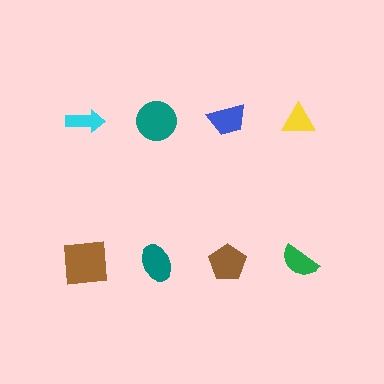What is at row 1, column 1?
A cyan arrow.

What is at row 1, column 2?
A teal circle.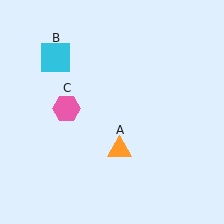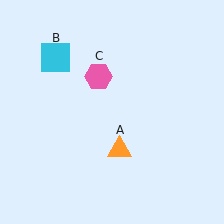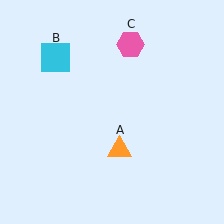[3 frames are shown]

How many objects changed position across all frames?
1 object changed position: pink hexagon (object C).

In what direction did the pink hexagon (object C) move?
The pink hexagon (object C) moved up and to the right.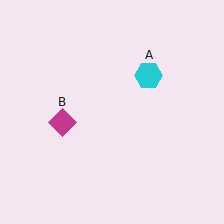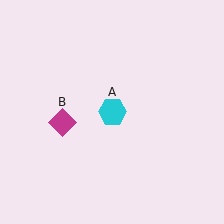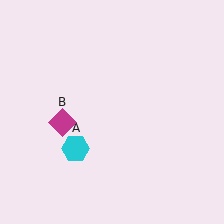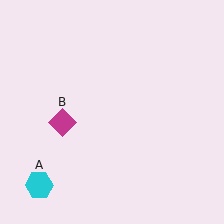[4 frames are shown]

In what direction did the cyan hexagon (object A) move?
The cyan hexagon (object A) moved down and to the left.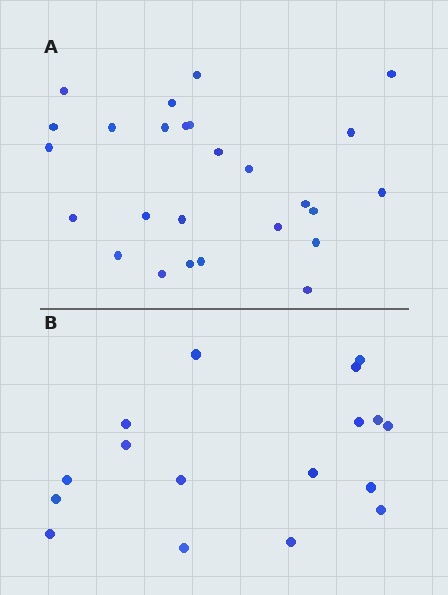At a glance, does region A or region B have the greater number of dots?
Region A (the top region) has more dots.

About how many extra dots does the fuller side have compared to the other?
Region A has roughly 8 or so more dots than region B.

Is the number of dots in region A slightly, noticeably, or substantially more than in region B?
Region A has substantially more. The ratio is roughly 1.5 to 1.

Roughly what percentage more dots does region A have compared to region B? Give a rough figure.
About 55% more.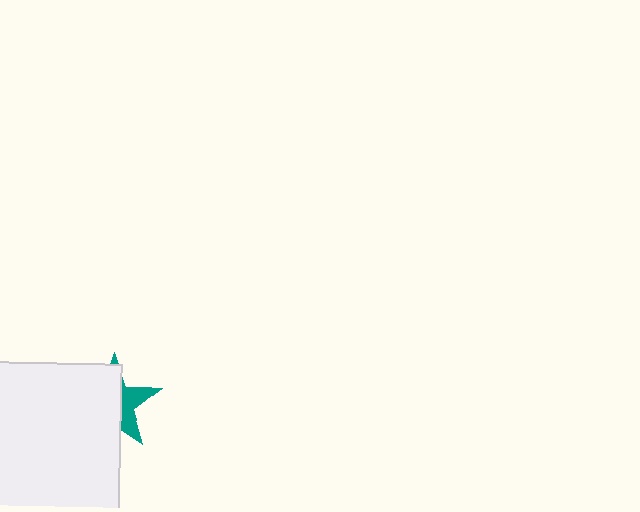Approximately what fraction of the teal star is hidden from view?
Roughly 66% of the teal star is hidden behind the white square.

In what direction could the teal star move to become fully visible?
The teal star could move right. That would shift it out from behind the white square entirely.